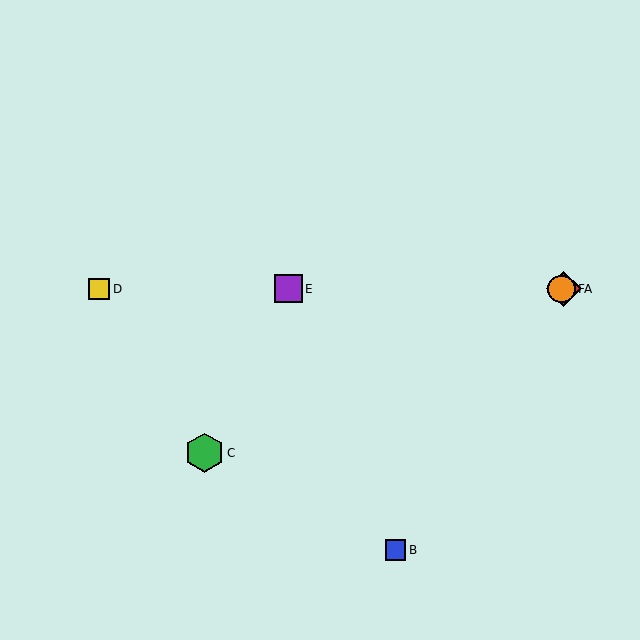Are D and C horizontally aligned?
No, D is at y≈289 and C is at y≈453.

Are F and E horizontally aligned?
Yes, both are at y≈289.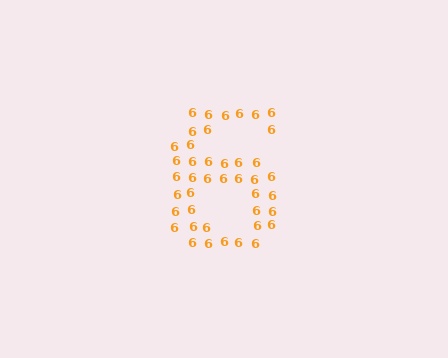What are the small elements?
The small elements are digit 6's.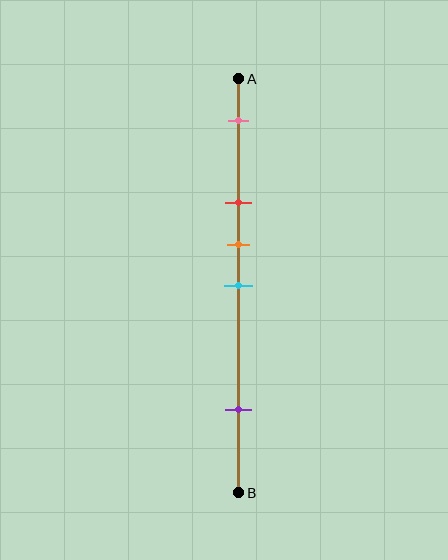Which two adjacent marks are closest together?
The orange and cyan marks are the closest adjacent pair.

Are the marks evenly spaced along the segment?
No, the marks are not evenly spaced.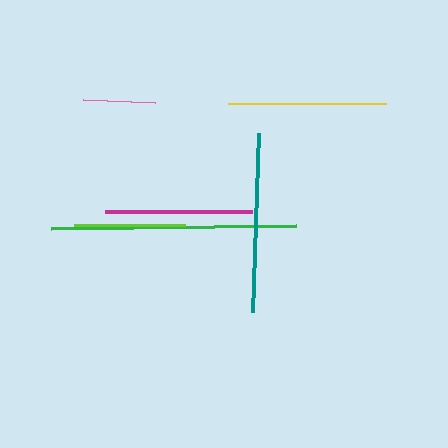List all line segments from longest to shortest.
From longest to shortest: green, teal, yellow, magenta, lime, pink.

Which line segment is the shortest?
The pink line is the shortest at approximately 72 pixels.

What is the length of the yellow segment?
The yellow segment is approximately 157 pixels long.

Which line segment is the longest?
The green line is the longest at approximately 245 pixels.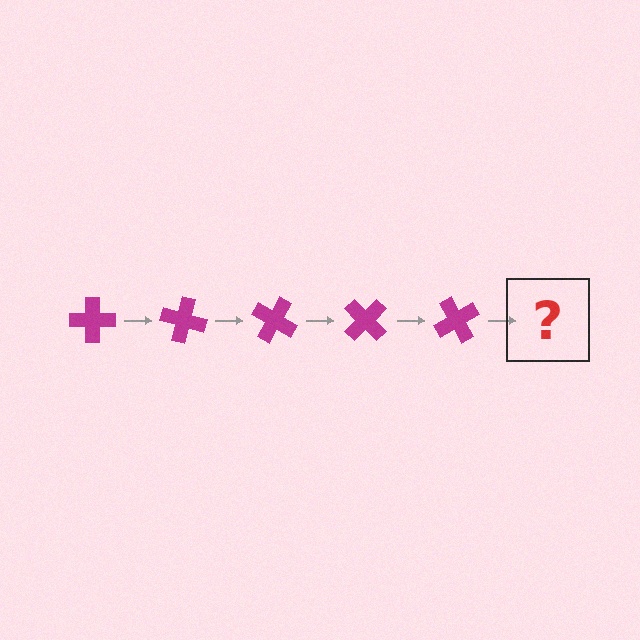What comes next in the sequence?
The next element should be a magenta cross rotated 75 degrees.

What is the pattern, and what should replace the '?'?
The pattern is that the cross rotates 15 degrees each step. The '?' should be a magenta cross rotated 75 degrees.